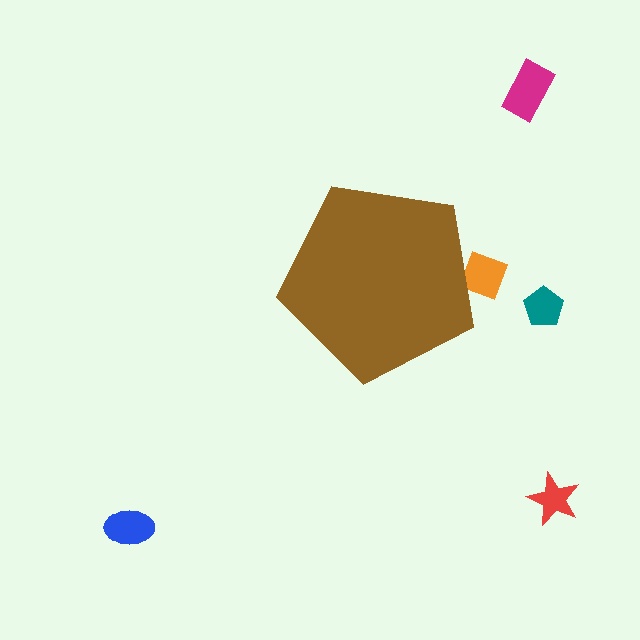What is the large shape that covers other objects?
A brown pentagon.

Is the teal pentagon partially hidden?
No, the teal pentagon is fully visible.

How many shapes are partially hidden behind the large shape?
1 shape is partially hidden.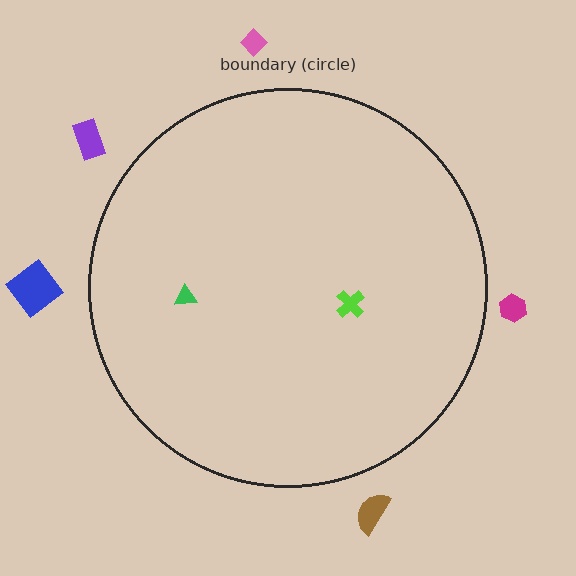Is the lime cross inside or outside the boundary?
Inside.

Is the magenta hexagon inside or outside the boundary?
Outside.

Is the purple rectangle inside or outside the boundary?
Outside.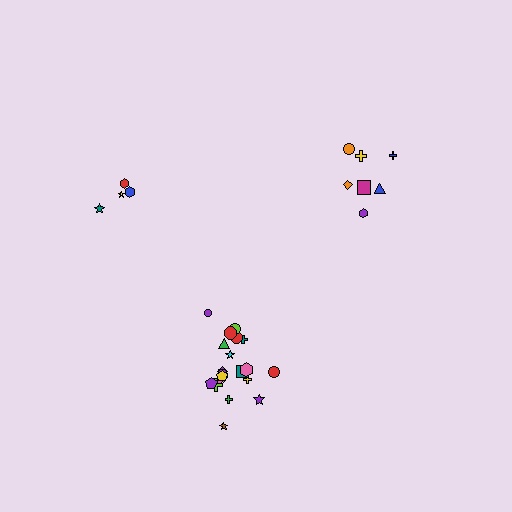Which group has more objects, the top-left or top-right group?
The top-right group.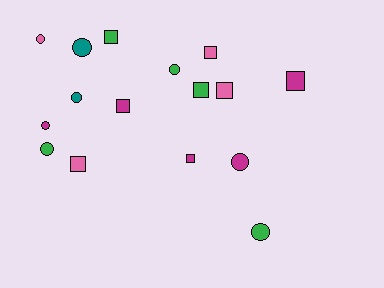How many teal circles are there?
There are 2 teal circles.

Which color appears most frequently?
Magenta, with 5 objects.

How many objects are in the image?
There are 16 objects.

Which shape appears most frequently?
Circle, with 8 objects.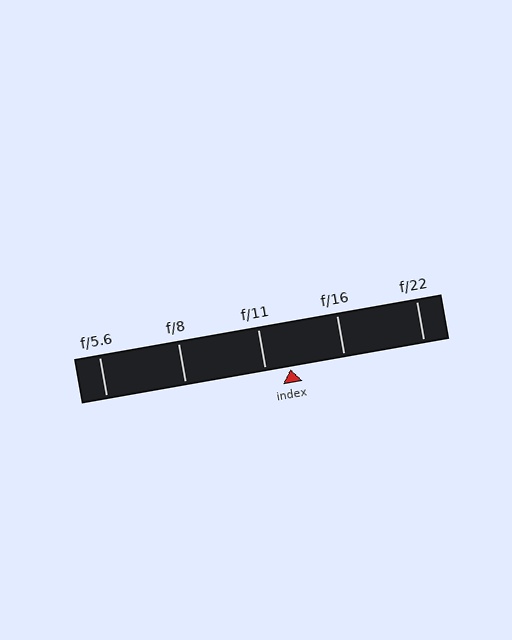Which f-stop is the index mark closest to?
The index mark is closest to f/11.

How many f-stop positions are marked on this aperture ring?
There are 5 f-stop positions marked.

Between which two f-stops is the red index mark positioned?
The index mark is between f/11 and f/16.